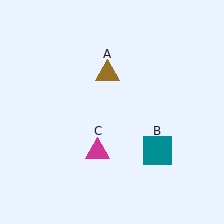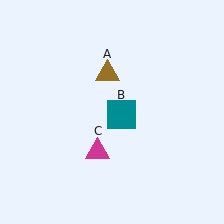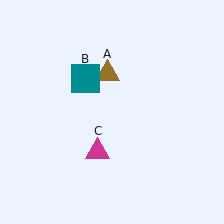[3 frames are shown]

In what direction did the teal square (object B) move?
The teal square (object B) moved up and to the left.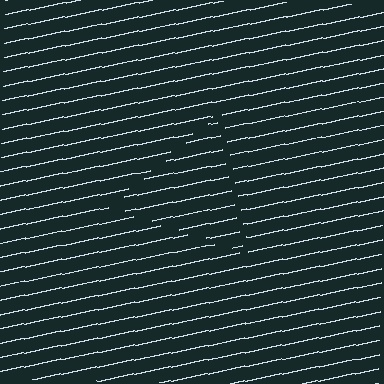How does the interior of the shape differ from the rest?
The interior of the shape contains the same grating, shifted by half a period — the contour is defined by the phase discontinuity where line-ends from the inner and outer gratings abut.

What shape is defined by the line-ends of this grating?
An illusory triangle. The interior of the shape contains the same grating, shifted by half a period — the contour is defined by the phase discontinuity where line-ends from the inner and outer gratings abut.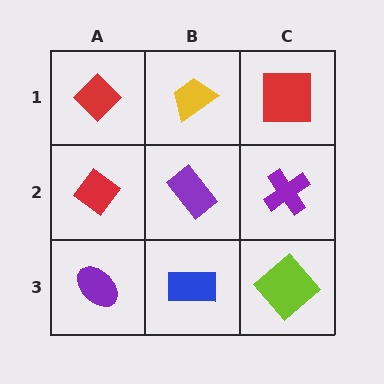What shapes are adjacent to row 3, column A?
A red diamond (row 2, column A), a blue rectangle (row 3, column B).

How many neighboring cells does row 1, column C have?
2.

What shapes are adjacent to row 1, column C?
A purple cross (row 2, column C), a yellow trapezoid (row 1, column B).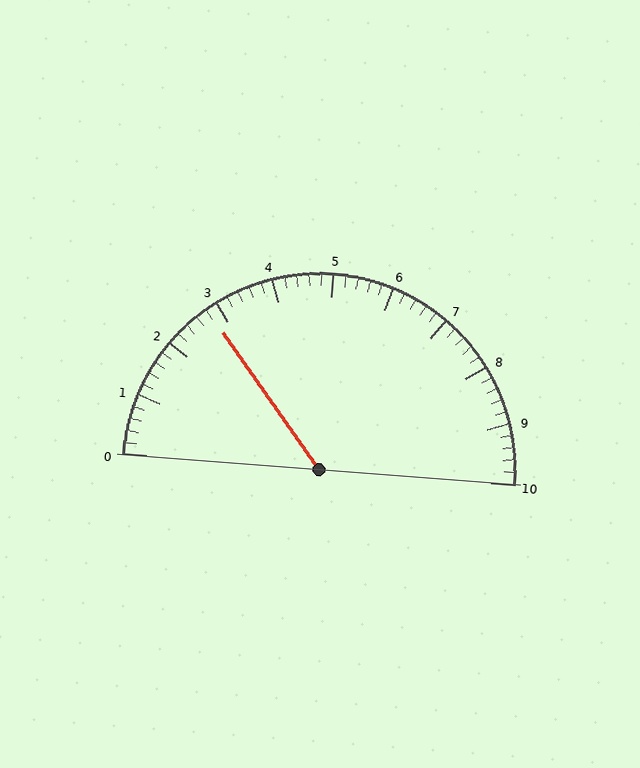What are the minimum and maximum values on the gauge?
The gauge ranges from 0 to 10.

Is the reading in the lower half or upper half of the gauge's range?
The reading is in the lower half of the range (0 to 10).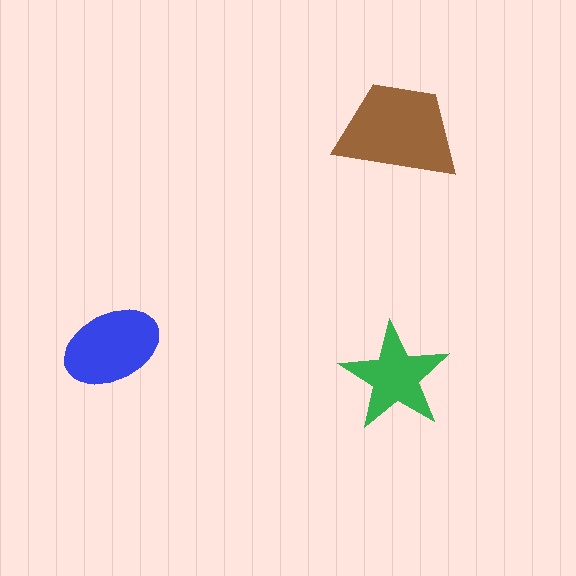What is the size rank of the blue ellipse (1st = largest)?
2nd.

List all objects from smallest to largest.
The green star, the blue ellipse, the brown trapezoid.